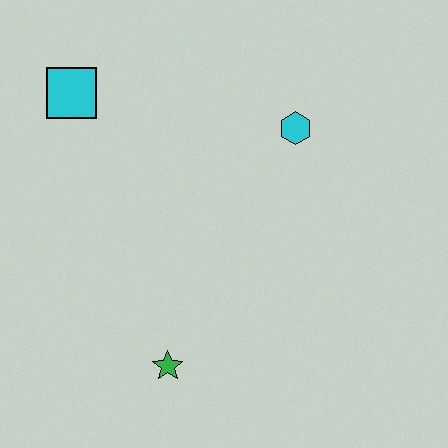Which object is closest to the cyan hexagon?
The cyan square is closest to the cyan hexagon.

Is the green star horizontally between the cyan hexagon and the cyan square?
Yes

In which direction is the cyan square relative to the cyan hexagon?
The cyan square is to the left of the cyan hexagon.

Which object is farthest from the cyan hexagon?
The green star is farthest from the cyan hexagon.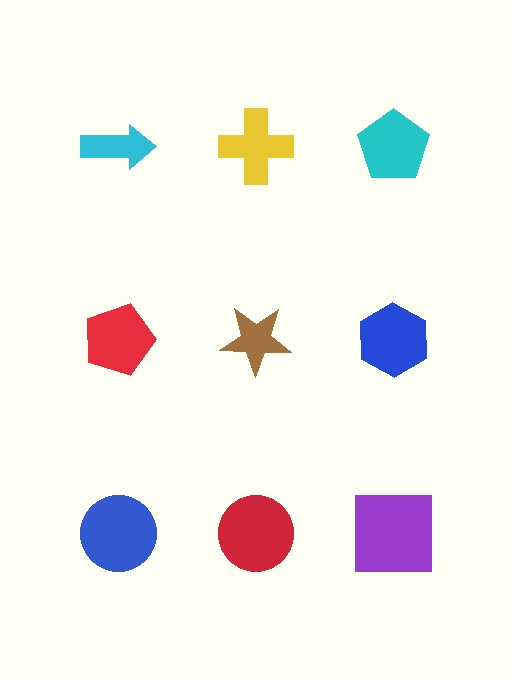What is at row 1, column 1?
A cyan arrow.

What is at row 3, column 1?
A blue circle.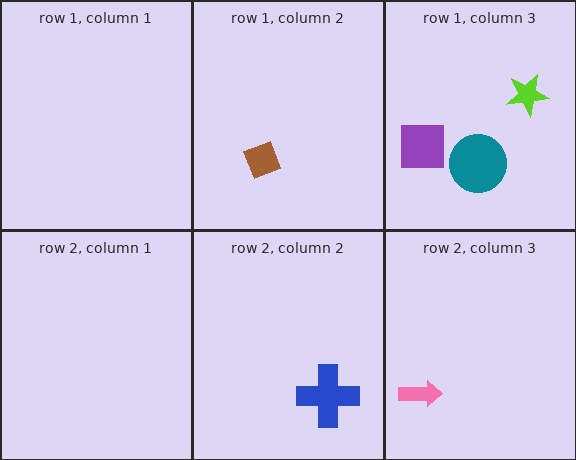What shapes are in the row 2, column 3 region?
The pink arrow.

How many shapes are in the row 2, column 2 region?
1.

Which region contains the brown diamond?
The row 1, column 2 region.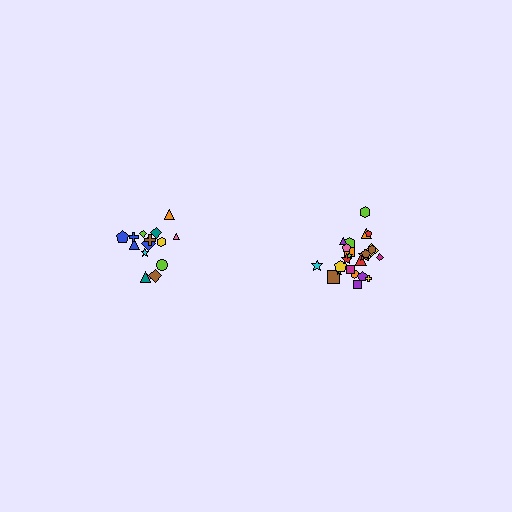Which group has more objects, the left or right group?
The right group.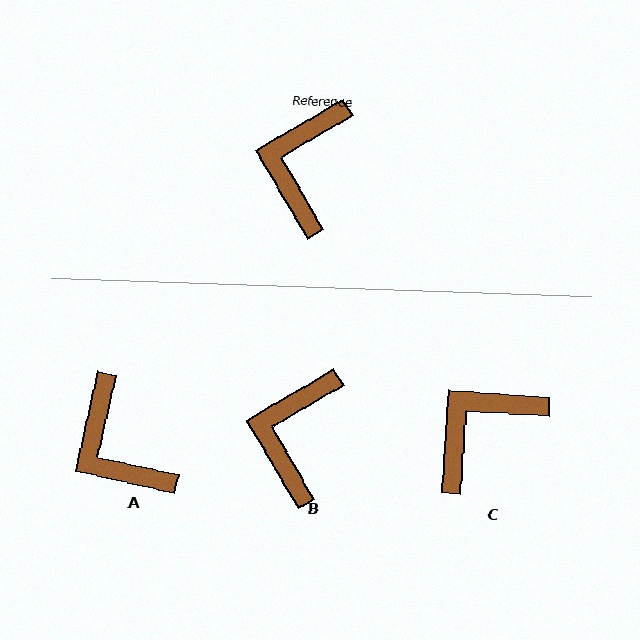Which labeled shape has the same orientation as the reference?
B.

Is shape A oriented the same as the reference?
No, it is off by about 47 degrees.